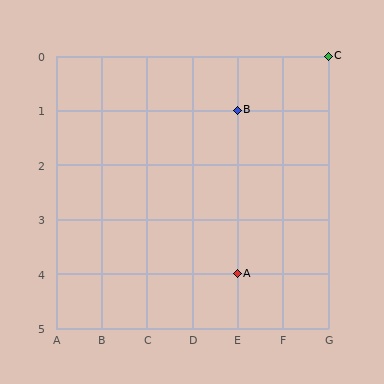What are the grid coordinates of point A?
Point A is at grid coordinates (E, 4).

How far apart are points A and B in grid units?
Points A and B are 3 rows apart.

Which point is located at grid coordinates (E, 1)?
Point B is at (E, 1).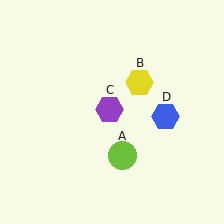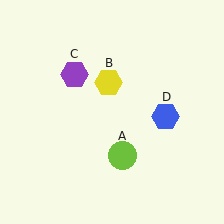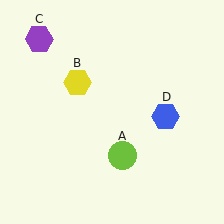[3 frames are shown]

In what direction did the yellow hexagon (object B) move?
The yellow hexagon (object B) moved left.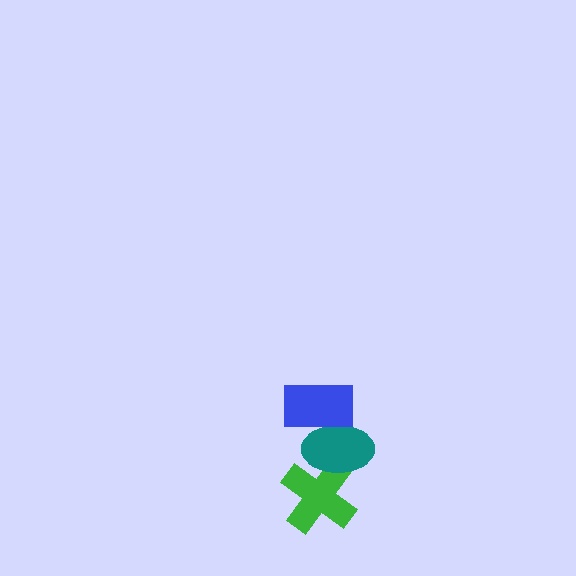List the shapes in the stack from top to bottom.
From top to bottom: the blue rectangle, the teal ellipse, the green cross.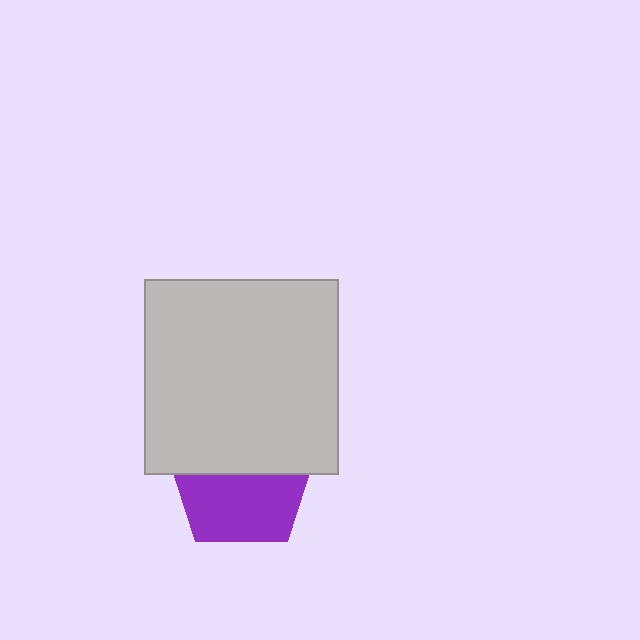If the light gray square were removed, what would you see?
You would see the complete purple pentagon.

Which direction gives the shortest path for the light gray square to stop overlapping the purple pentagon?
Moving up gives the shortest separation.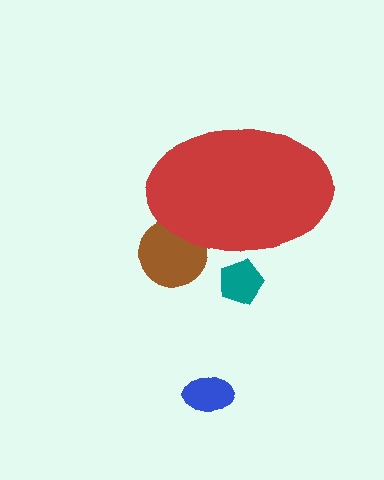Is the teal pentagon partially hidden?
Yes, the teal pentagon is partially hidden behind the red ellipse.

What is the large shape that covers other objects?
A red ellipse.